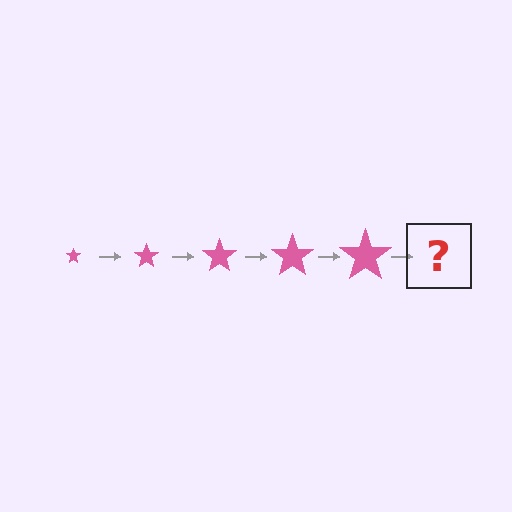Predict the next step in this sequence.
The next step is a pink star, larger than the previous one.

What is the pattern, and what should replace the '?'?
The pattern is that the star gets progressively larger each step. The '?' should be a pink star, larger than the previous one.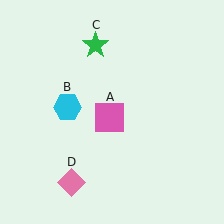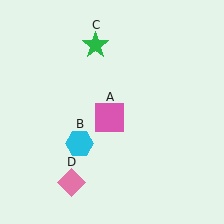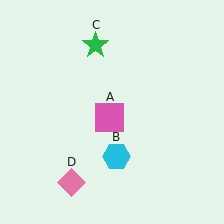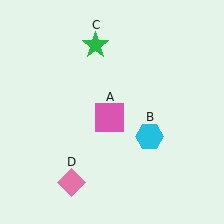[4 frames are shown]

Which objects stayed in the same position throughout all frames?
Pink square (object A) and green star (object C) and pink diamond (object D) remained stationary.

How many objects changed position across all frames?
1 object changed position: cyan hexagon (object B).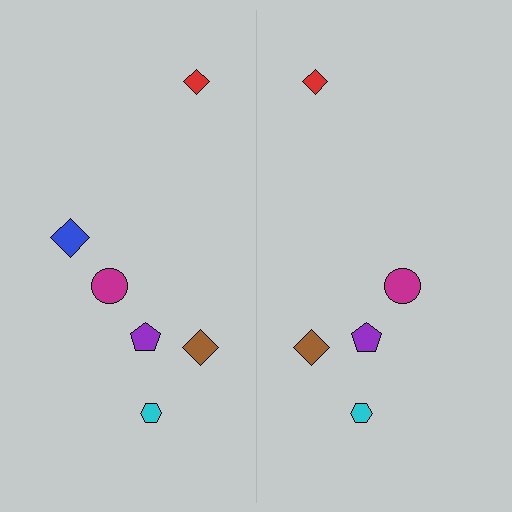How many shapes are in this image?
There are 11 shapes in this image.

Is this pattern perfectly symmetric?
No, the pattern is not perfectly symmetric. A blue diamond is missing from the right side.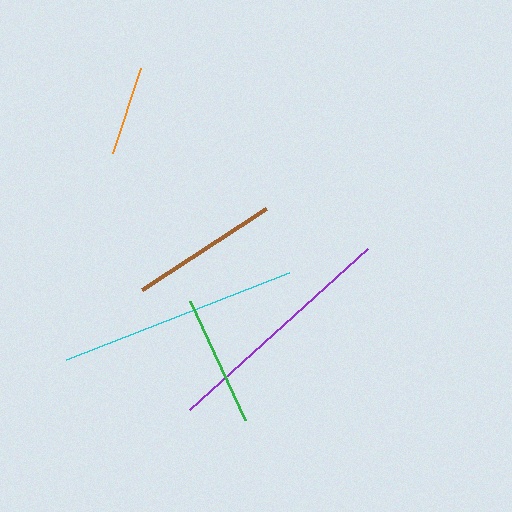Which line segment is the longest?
The cyan line is the longest at approximately 240 pixels.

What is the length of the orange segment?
The orange segment is approximately 90 pixels long.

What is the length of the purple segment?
The purple segment is approximately 240 pixels long.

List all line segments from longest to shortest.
From longest to shortest: cyan, purple, brown, green, orange.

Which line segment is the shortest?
The orange line is the shortest at approximately 90 pixels.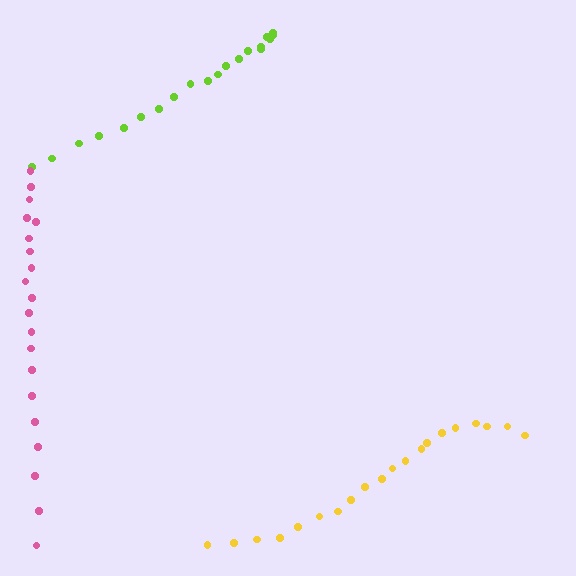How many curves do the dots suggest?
There are 3 distinct paths.